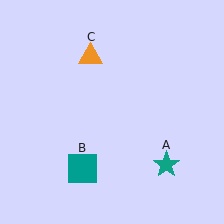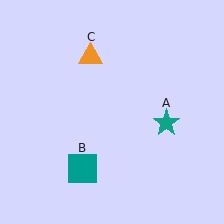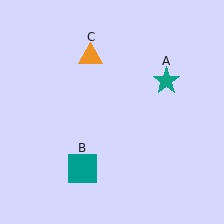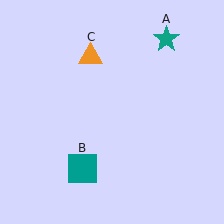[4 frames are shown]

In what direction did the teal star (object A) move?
The teal star (object A) moved up.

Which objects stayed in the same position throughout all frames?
Teal square (object B) and orange triangle (object C) remained stationary.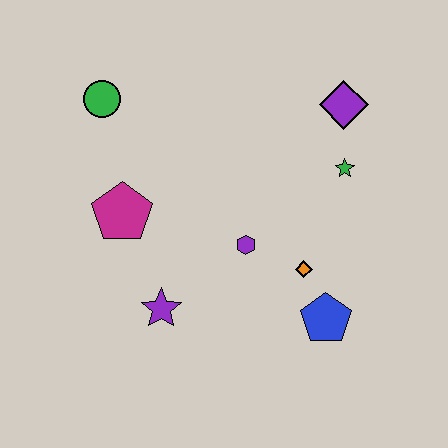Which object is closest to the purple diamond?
The green star is closest to the purple diamond.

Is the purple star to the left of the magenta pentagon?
No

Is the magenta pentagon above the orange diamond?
Yes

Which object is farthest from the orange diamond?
The green circle is farthest from the orange diamond.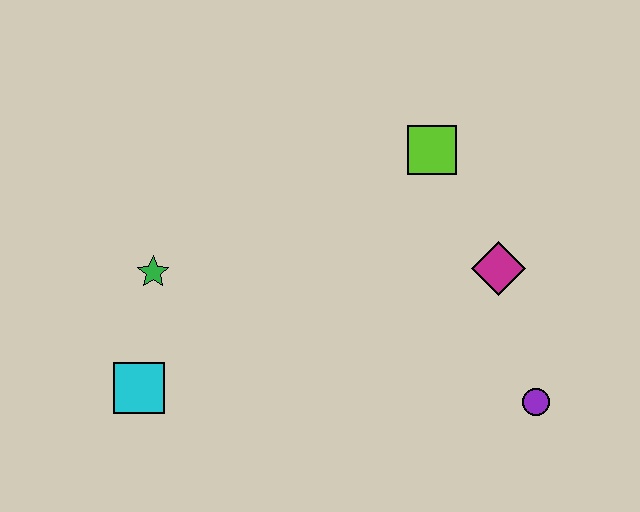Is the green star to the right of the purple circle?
No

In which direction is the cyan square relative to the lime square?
The cyan square is to the left of the lime square.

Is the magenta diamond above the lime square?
No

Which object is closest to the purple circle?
The magenta diamond is closest to the purple circle.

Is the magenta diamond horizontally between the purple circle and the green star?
Yes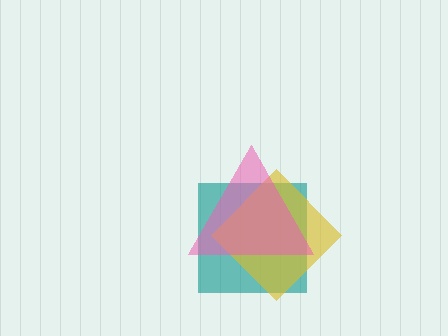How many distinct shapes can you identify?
There are 3 distinct shapes: a teal square, a yellow diamond, a pink triangle.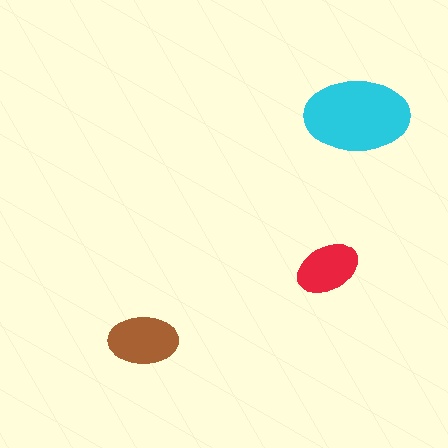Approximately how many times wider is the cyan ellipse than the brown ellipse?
About 1.5 times wider.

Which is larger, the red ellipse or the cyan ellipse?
The cyan one.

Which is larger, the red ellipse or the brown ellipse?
The brown one.